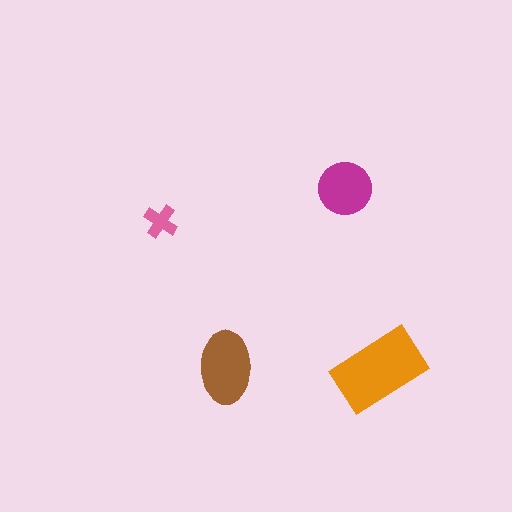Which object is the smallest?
The pink cross.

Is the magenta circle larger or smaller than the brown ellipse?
Smaller.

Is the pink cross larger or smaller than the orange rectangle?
Smaller.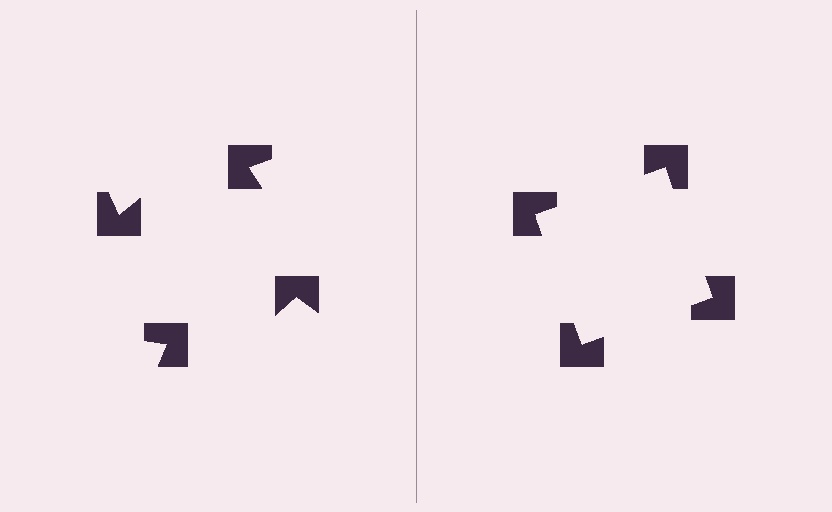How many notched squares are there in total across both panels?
8 — 4 on each side.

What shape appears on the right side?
An illusory square.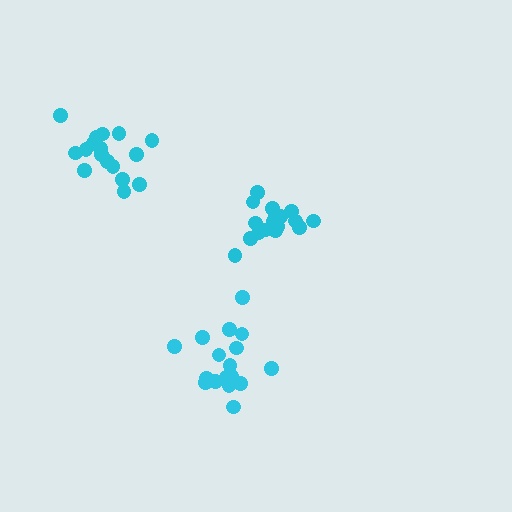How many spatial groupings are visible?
There are 3 spatial groupings.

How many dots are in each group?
Group 1: 17 dots, Group 2: 18 dots, Group 3: 18 dots (53 total).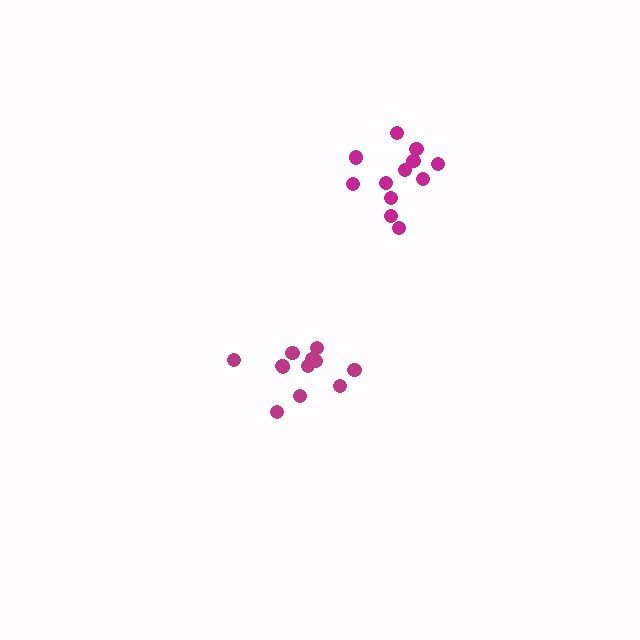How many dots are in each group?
Group 1: 12 dots, Group 2: 12 dots (24 total).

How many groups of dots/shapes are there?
There are 2 groups.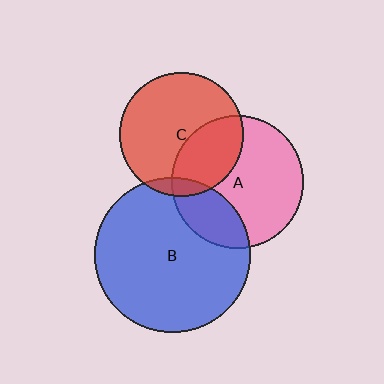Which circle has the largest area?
Circle B (blue).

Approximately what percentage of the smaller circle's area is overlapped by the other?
Approximately 35%.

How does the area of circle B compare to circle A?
Approximately 1.4 times.